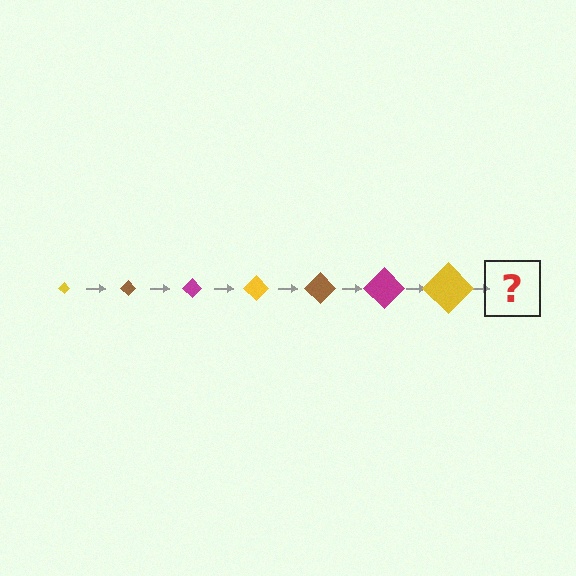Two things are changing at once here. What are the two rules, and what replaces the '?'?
The two rules are that the diamond grows larger each step and the color cycles through yellow, brown, and magenta. The '?' should be a brown diamond, larger than the previous one.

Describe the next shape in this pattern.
It should be a brown diamond, larger than the previous one.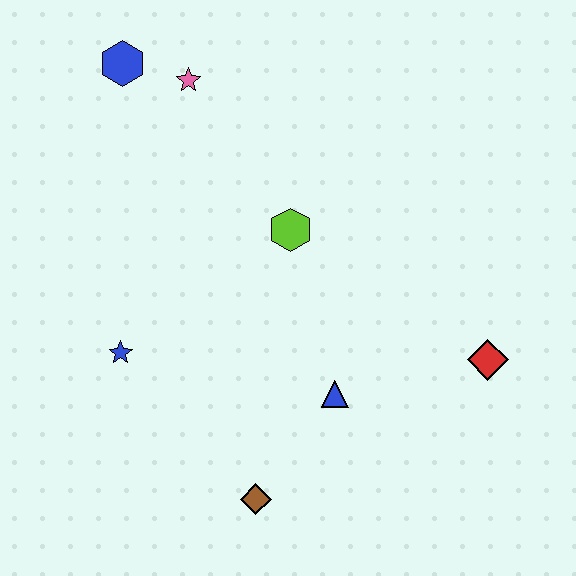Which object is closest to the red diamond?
The blue triangle is closest to the red diamond.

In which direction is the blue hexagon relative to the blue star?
The blue hexagon is above the blue star.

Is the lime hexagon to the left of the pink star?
No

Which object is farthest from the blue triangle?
The blue hexagon is farthest from the blue triangle.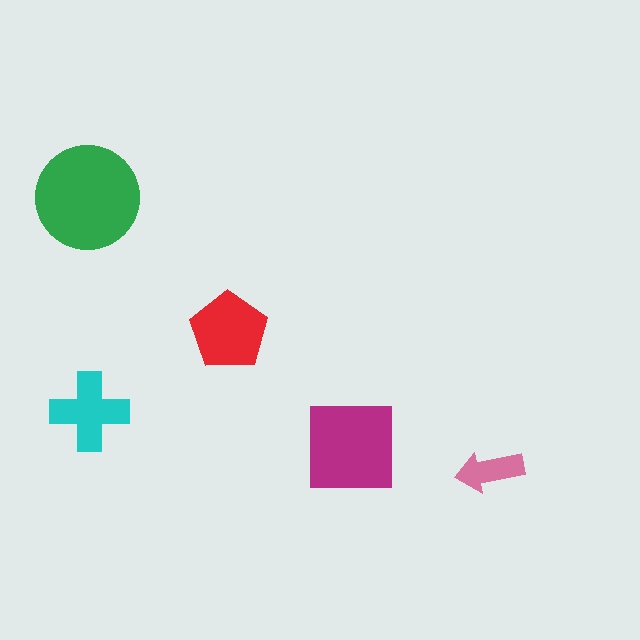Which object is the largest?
The green circle.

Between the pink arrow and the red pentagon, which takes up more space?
The red pentagon.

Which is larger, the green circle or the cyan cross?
The green circle.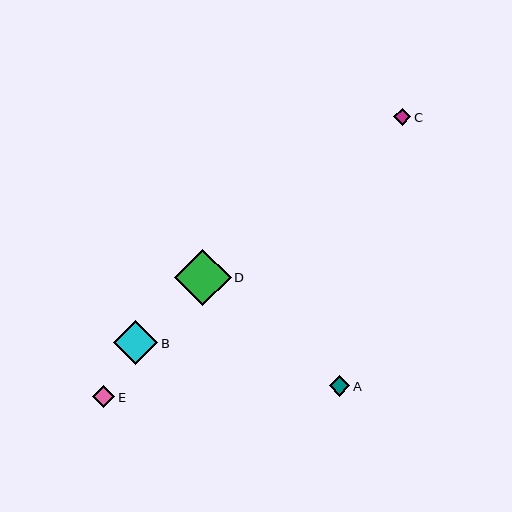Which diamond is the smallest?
Diamond C is the smallest with a size of approximately 17 pixels.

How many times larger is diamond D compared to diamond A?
Diamond D is approximately 2.8 times the size of diamond A.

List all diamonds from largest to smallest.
From largest to smallest: D, B, E, A, C.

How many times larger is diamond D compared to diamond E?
Diamond D is approximately 2.5 times the size of diamond E.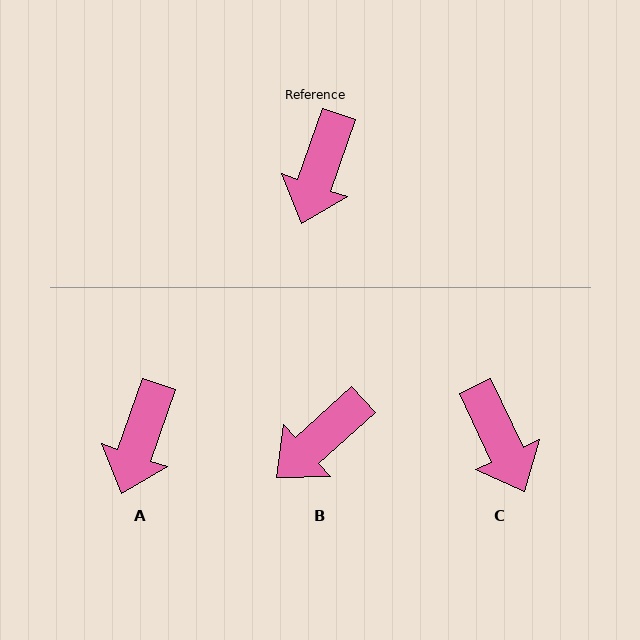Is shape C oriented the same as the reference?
No, it is off by about 44 degrees.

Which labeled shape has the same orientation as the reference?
A.